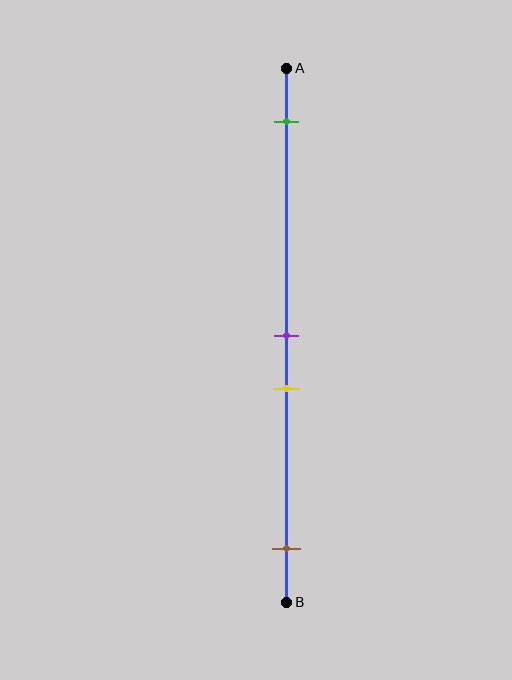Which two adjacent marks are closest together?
The purple and yellow marks are the closest adjacent pair.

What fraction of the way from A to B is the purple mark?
The purple mark is approximately 50% (0.5) of the way from A to B.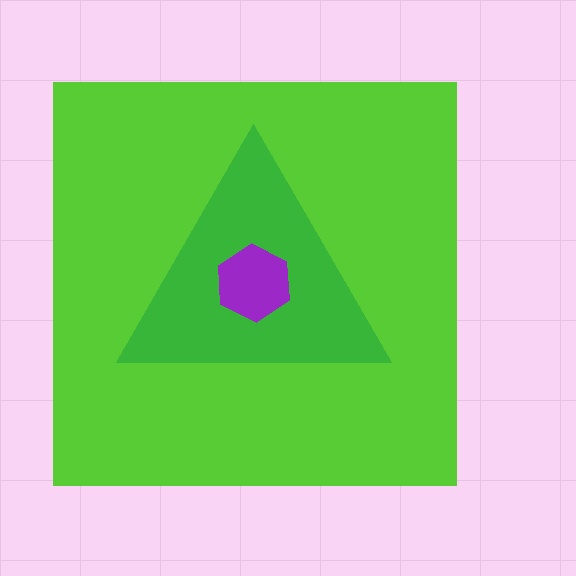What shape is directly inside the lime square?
The green triangle.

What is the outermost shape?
The lime square.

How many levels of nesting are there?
3.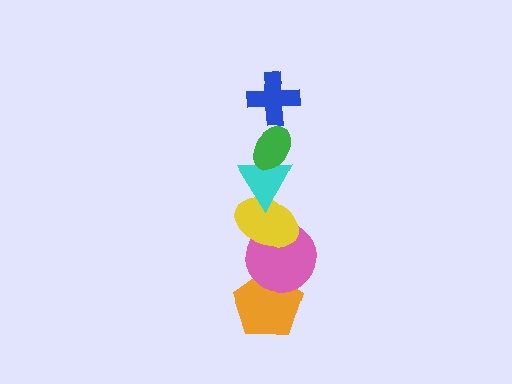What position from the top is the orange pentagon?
The orange pentagon is 6th from the top.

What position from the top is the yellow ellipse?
The yellow ellipse is 4th from the top.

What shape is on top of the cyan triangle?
The green ellipse is on top of the cyan triangle.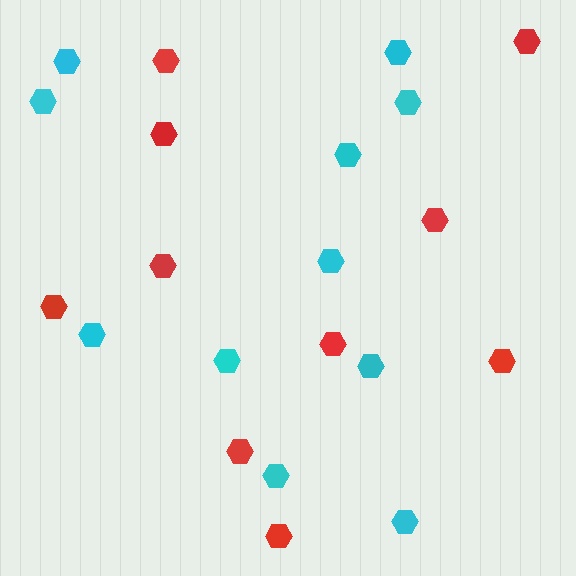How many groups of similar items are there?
There are 2 groups: one group of red hexagons (10) and one group of cyan hexagons (11).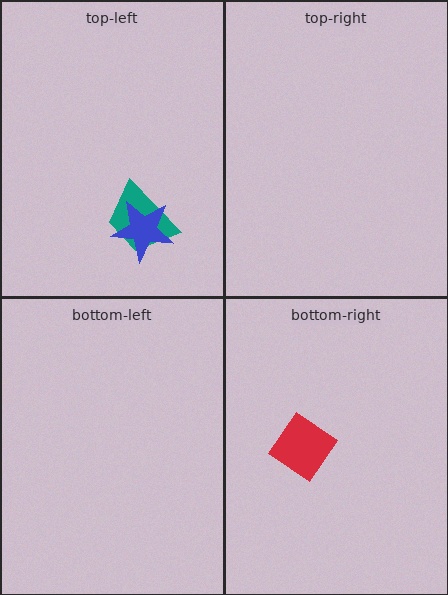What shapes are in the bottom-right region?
The red diamond.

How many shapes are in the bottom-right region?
1.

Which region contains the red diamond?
The bottom-right region.